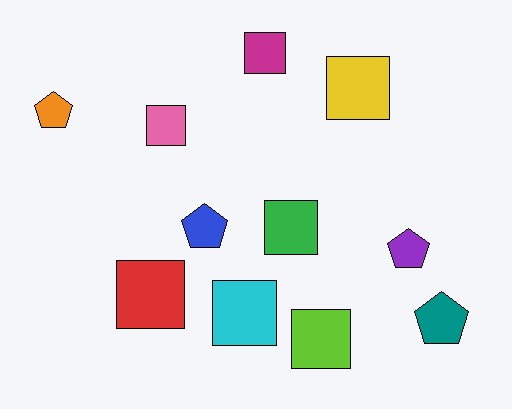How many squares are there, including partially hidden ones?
There are 7 squares.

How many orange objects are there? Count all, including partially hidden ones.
There is 1 orange object.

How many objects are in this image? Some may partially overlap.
There are 11 objects.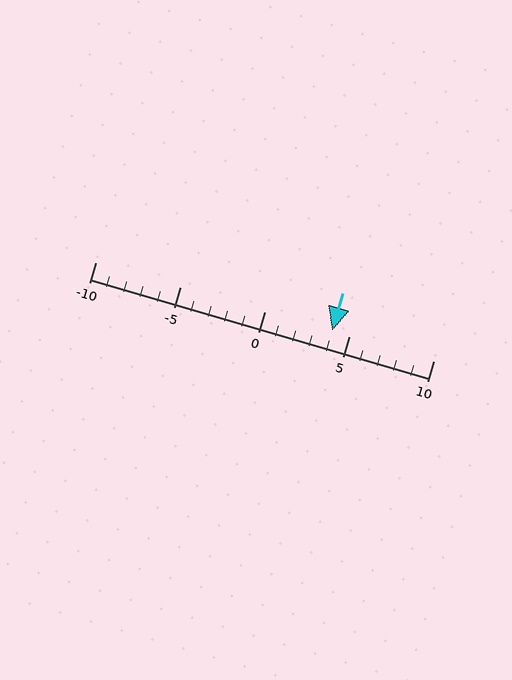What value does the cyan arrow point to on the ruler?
The cyan arrow points to approximately 4.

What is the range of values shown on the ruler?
The ruler shows values from -10 to 10.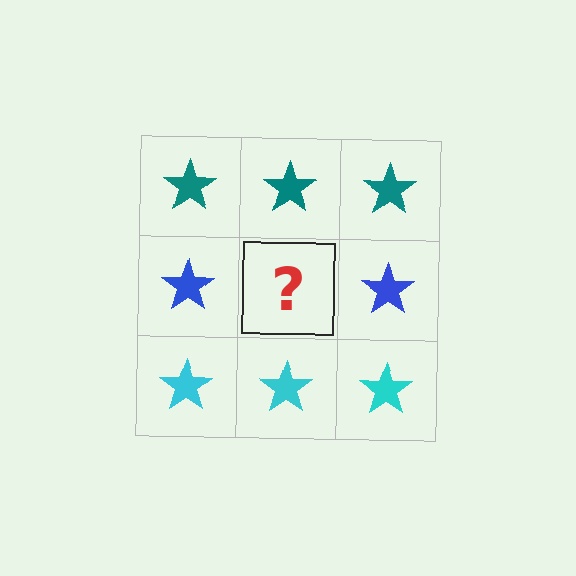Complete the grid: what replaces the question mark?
The question mark should be replaced with a blue star.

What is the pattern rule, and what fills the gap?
The rule is that each row has a consistent color. The gap should be filled with a blue star.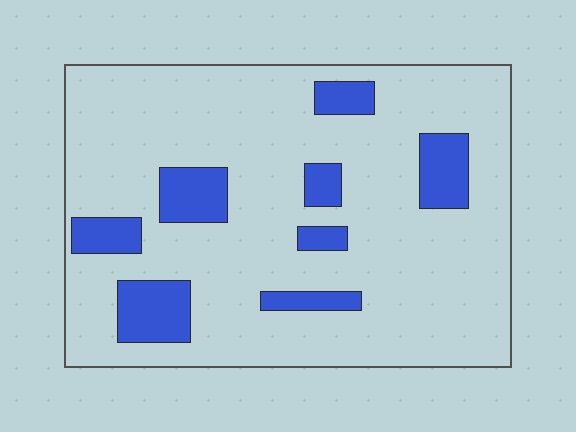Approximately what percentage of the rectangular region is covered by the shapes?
Approximately 15%.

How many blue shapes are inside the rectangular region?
8.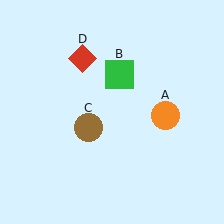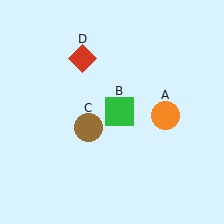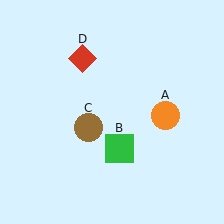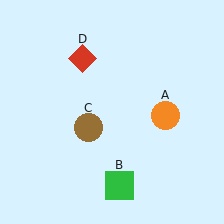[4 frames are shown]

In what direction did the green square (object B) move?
The green square (object B) moved down.